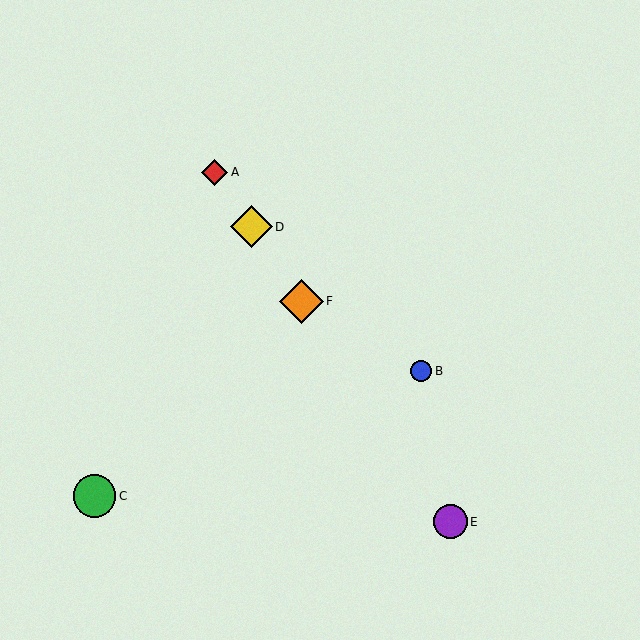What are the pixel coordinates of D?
Object D is at (251, 227).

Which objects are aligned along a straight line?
Objects A, D, E, F are aligned along a straight line.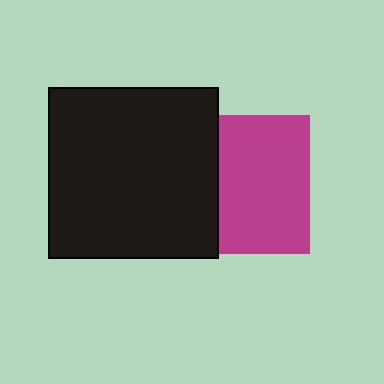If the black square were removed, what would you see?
You would see the complete magenta square.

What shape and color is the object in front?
The object in front is a black square.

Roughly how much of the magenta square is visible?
Most of it is visible (roughly 65%).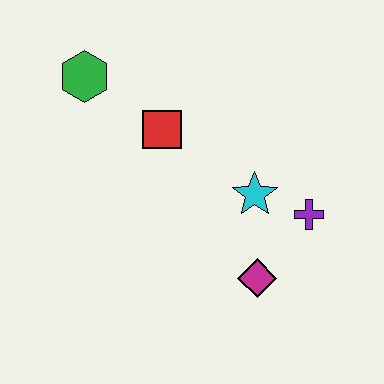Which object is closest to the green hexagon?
The red square is closest to the green hexagon.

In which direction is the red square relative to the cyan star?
The red square is to the left of the cyan star.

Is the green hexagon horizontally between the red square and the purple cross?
No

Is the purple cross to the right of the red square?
Yes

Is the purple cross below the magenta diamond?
No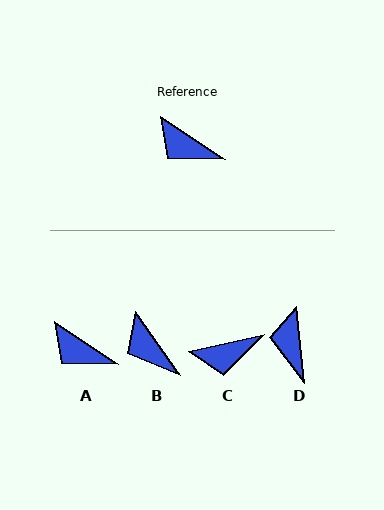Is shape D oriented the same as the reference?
No, it is off by about 51 degrees.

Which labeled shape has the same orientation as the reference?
A.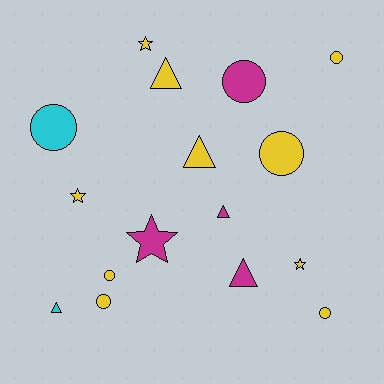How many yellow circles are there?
There are 5 yellow circles.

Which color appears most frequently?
Yellow, with 10 objects.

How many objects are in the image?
There are 16 objects.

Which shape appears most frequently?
Circle, with 7 objects.